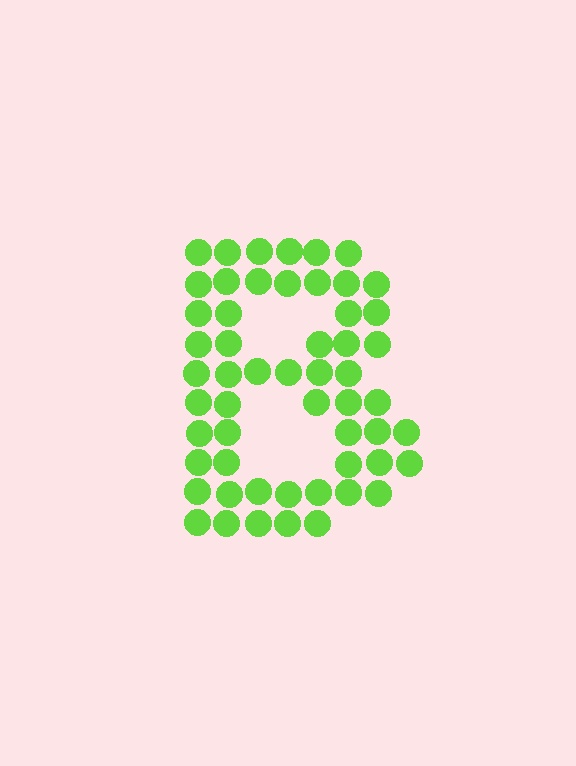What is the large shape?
The large shape is the letter B.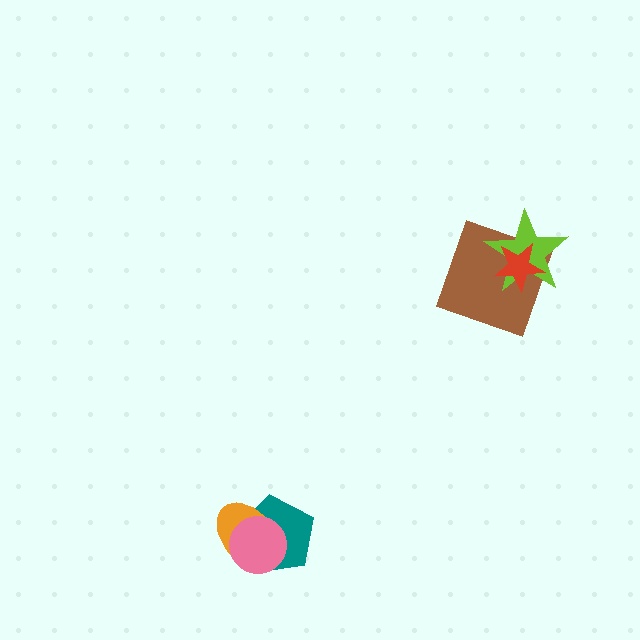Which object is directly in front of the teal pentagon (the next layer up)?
The orange ellipse is directly in front of the teal pentagon.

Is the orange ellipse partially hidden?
Yes, it is partially covered by another shape.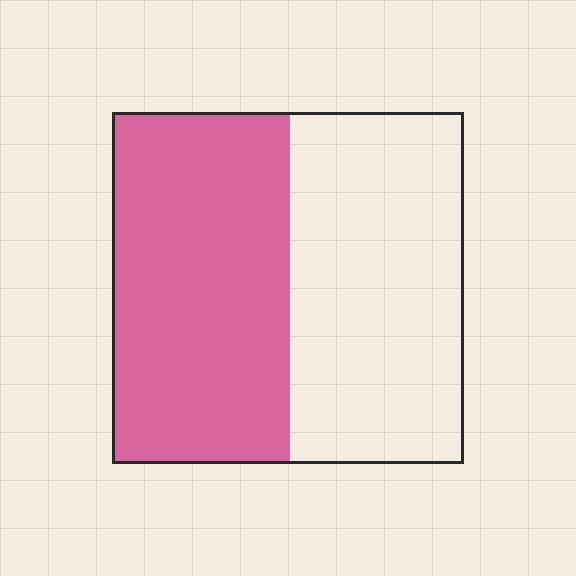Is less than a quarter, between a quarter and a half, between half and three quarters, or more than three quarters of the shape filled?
Between half and three quarters.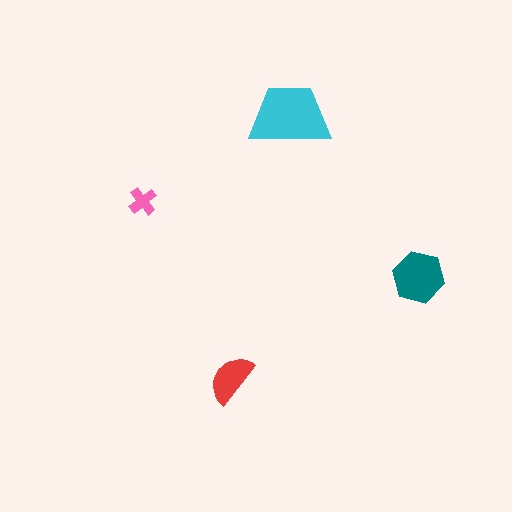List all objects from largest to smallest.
The cyan trapezoid, the teal hexagon, the red semicircle, the pink cross.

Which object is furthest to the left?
The pink cross is leftmost.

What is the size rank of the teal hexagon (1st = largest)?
2nd.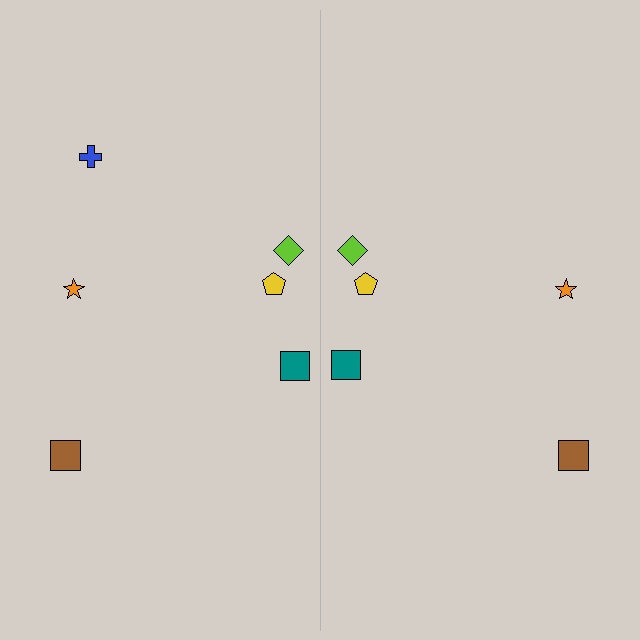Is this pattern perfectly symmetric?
No, the pattern is not perfectly symmetric. A blue cross is missing from the right side.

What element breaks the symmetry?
A blue cross is missing from the right side.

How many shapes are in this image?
There are 11 shapes in this image.